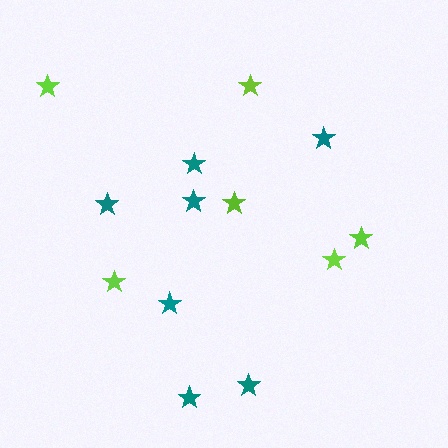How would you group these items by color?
There are 2 groups: one group of teal stars (7) and one group of lime stars (6).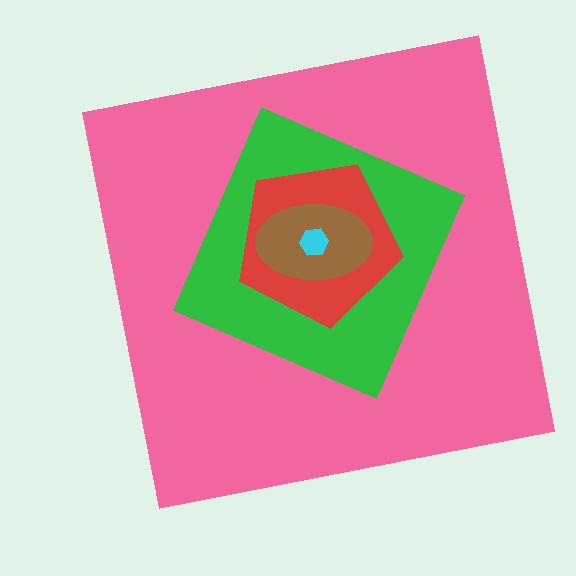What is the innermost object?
The cyan hexagon.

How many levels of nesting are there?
5.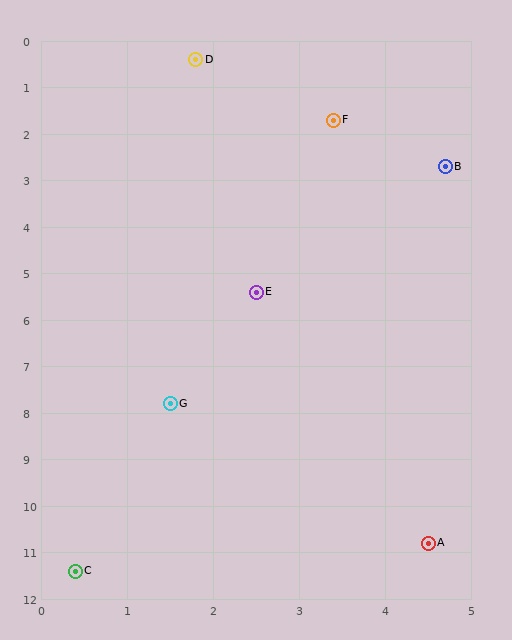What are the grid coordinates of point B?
Point B is at approximately (4.7, 2.7).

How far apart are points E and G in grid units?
Points E and G are about 2.6 grid units apart.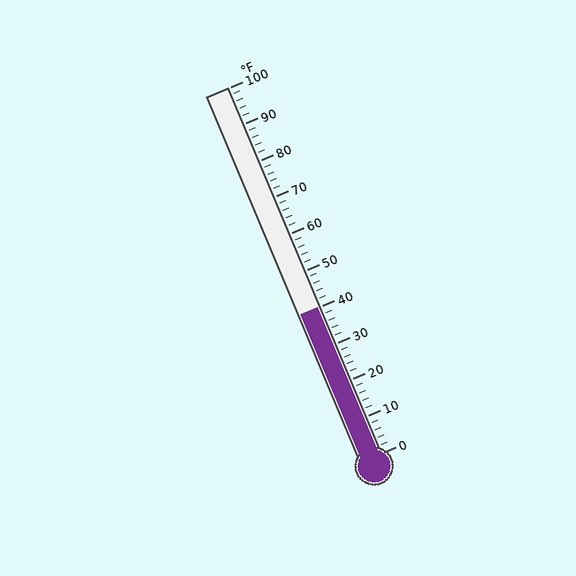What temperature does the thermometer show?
The thermometer shows approximately 40°F.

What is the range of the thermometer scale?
The thermometer scale ranges from 0°F to 100°F.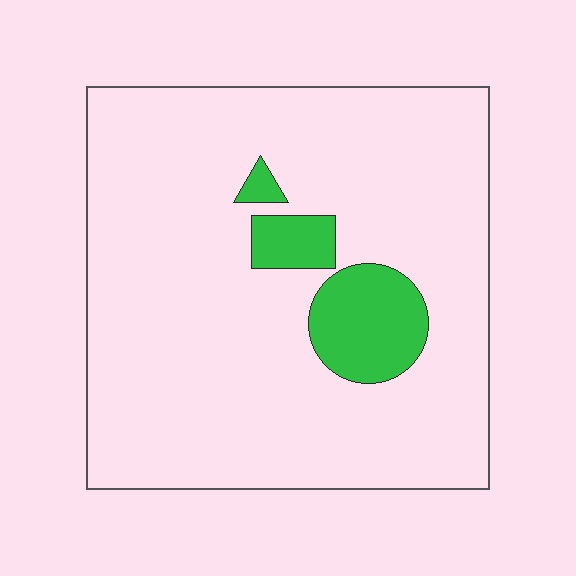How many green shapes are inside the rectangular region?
3.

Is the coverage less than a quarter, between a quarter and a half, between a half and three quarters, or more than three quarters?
Less than a quarter.